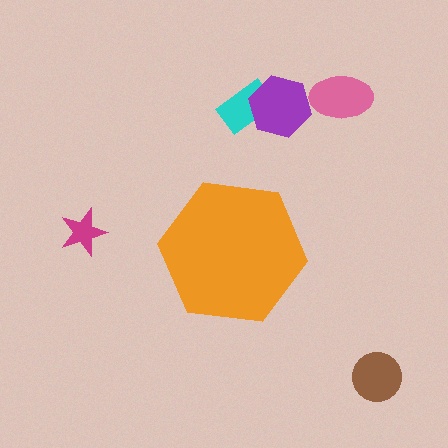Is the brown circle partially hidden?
No, the brown circle is fully visible.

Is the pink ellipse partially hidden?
No, the pink ellipse is fully visible.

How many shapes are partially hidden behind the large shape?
0 shapes are partially hidden.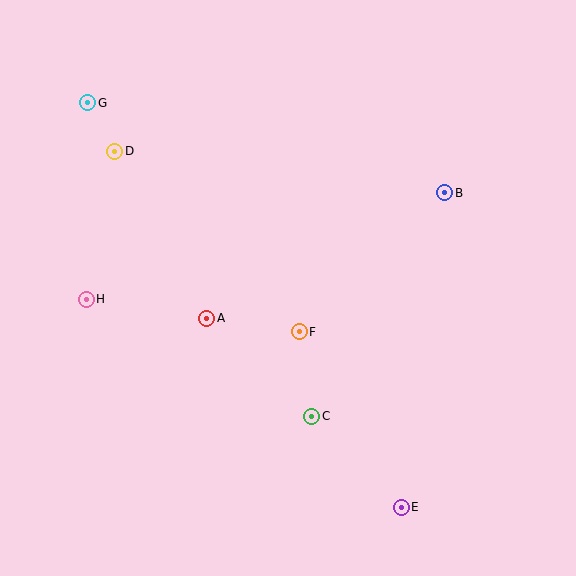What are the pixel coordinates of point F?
Point F is at (299, 332).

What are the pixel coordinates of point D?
Point D is at (115, 151).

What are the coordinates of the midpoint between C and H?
The midpoint between C and H is at (199, 358).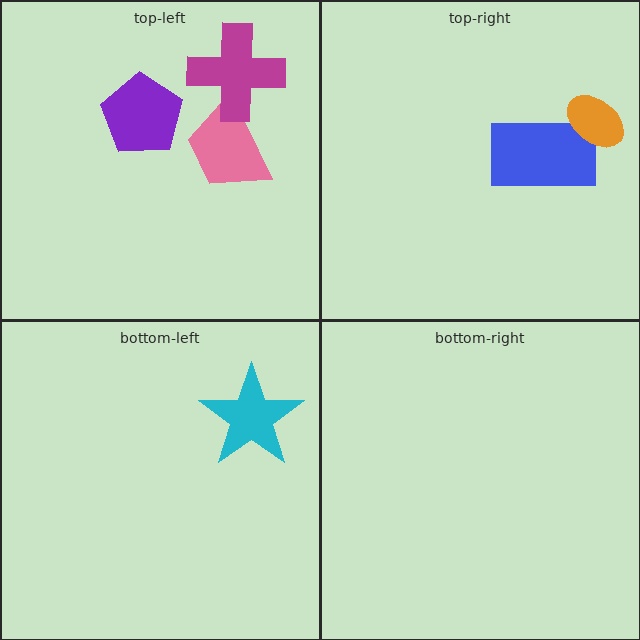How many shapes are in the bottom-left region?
1.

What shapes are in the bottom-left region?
The cyan star.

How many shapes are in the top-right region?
2.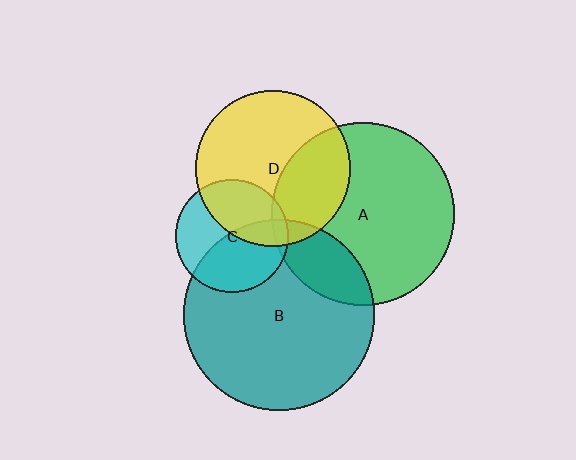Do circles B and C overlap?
Yes.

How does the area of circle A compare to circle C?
Approximately 2.6 times.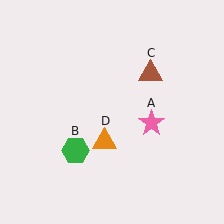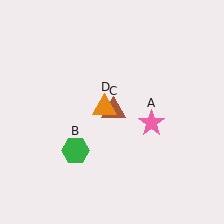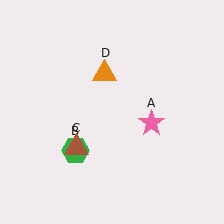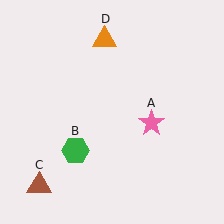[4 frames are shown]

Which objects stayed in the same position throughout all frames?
Pink star (object A) and green hexagon (object B) remained stationary.